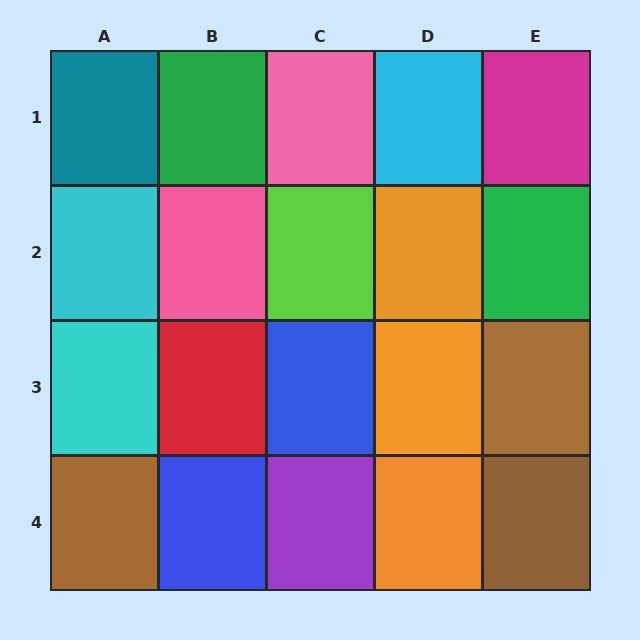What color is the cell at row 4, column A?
Brown.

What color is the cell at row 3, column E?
Brown.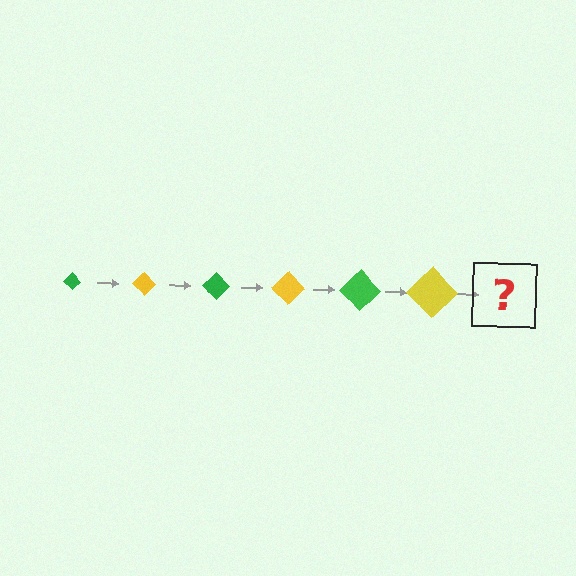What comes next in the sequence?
The next element should be a green diamond, larger than the previous one.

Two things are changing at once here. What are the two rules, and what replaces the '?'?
The two rules are that the diamond grows larger each step and the color cycles through green and yellow. The '?' should be a green diamond, larger than the previous one.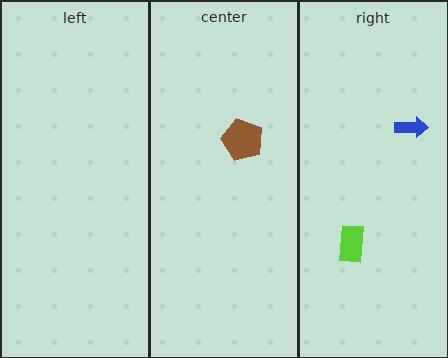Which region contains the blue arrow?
The right region.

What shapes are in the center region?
The brown pentagon.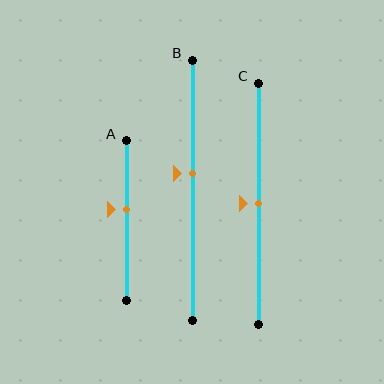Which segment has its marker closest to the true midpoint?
Segment C has its marker closest to the true midpoint.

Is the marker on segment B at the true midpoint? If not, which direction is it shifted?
No, the marker on segment B is shifted upward by about 7% of the segment length.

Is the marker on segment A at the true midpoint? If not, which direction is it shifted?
No, the marker on segment A is shifted upward by about 7% of the segment length.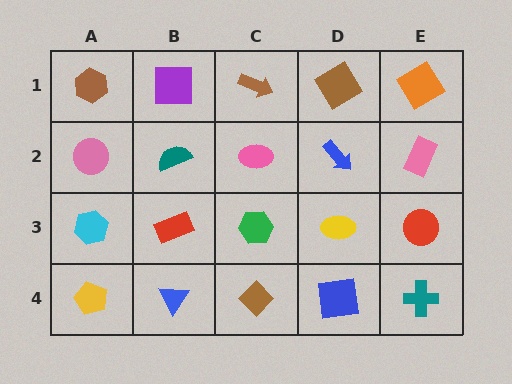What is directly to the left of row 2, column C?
A teal semicircle.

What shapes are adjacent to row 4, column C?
A green hexagon (row 3, column C), a blue triangle (row 4, column B), a blue square (row 4, column D).